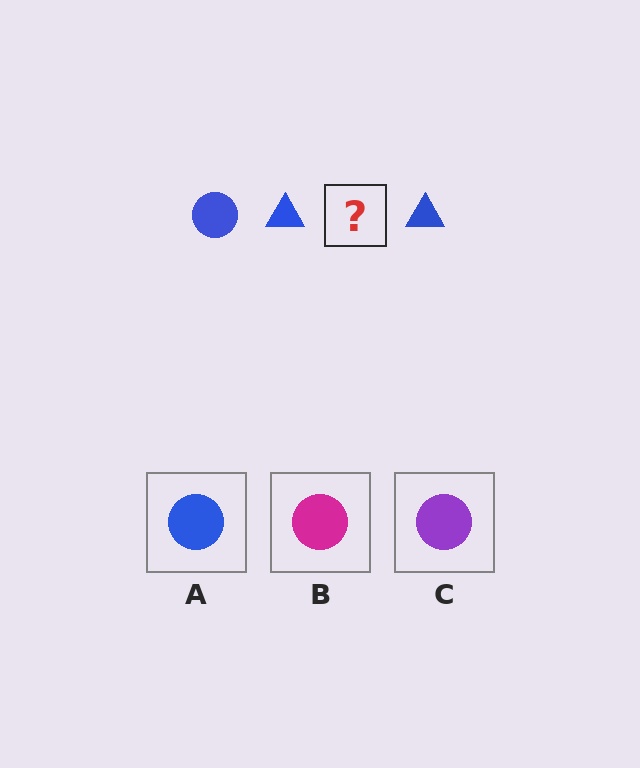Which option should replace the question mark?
Option A.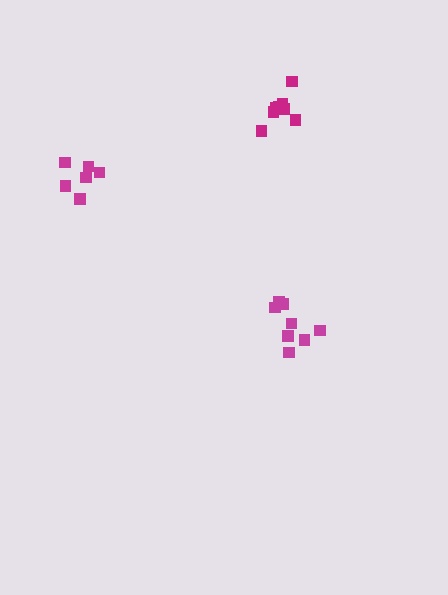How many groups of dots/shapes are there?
There are 3 groups.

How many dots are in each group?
Group 1: 6 dots, Group 2: 8 dots, Group 3: 8 dots (22 total).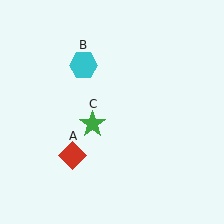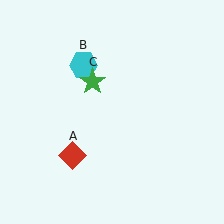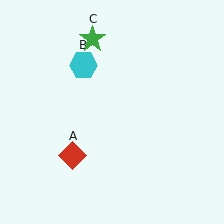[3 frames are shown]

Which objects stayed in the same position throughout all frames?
Red diamond (object A) and cyan hexagon (object B) remained stationary.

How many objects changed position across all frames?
1 object changed position: green star (object C).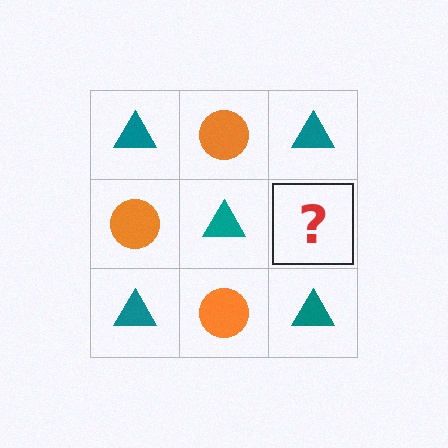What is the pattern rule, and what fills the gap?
The rule is that it alternates teal triangle and orange circle in a checkerboard pattern. The gap should be filled with an orange circle.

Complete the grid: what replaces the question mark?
The question mark should be replaced with an orange circle.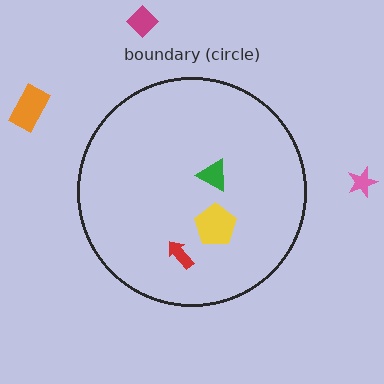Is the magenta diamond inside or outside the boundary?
Outside.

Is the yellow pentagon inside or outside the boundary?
Inside.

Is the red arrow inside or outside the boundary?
Inside.